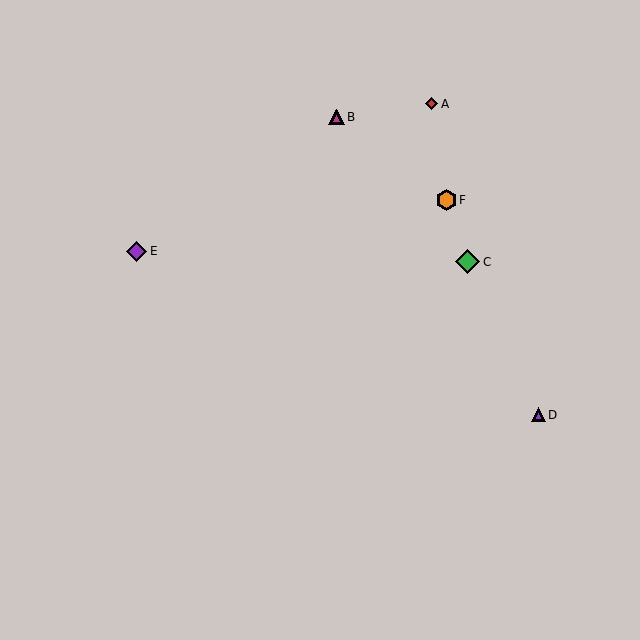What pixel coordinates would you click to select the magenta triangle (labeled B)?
Click at (337, 117) to select the magenta triangle B.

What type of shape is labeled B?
Shape B is a magenta triangle.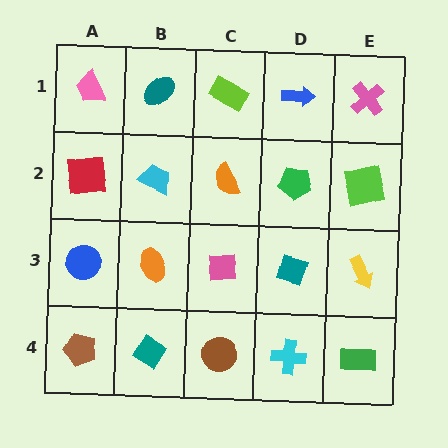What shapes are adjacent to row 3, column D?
A green pentagon (row 2, column D), a cyan cross (row 4, column D), a pink square (row 3, column C), a yellow arrow (row 3, column E).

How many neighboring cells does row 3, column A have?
3.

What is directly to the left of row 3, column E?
A teal diamond.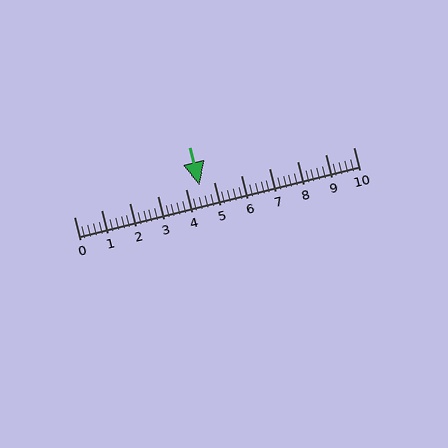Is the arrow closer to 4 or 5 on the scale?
The arrow is closer to 5.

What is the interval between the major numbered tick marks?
The major tick marks are spaced 1 units apart.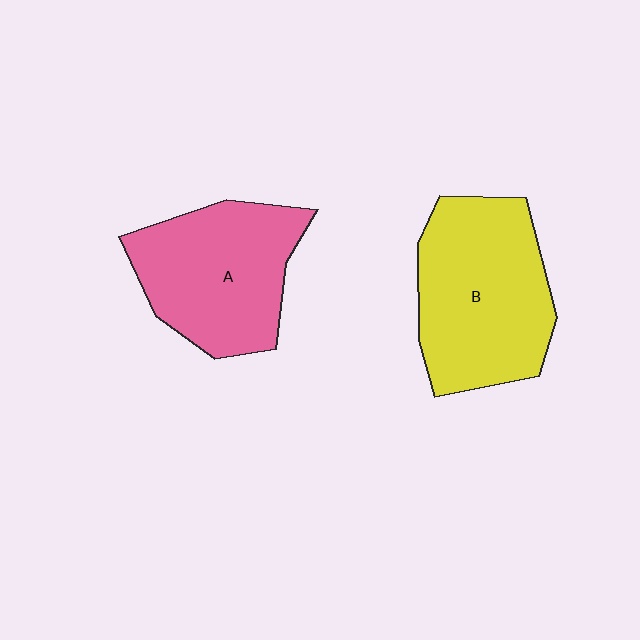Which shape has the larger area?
Shape B (yellow).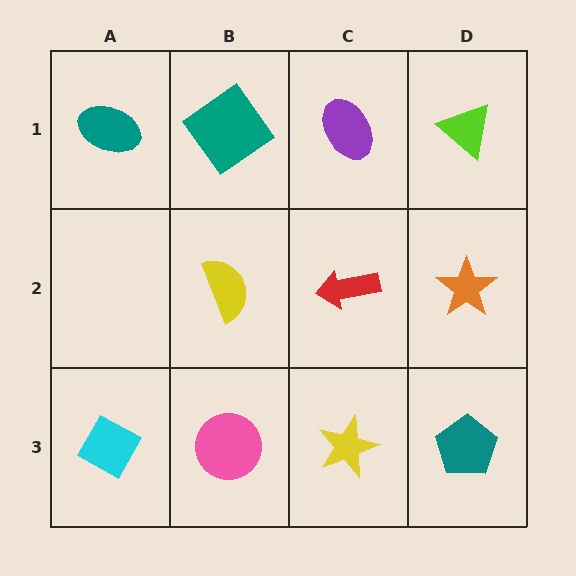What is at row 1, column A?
A teal ellipse.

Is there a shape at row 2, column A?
No, that cell is empty.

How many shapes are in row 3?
4 shapes.